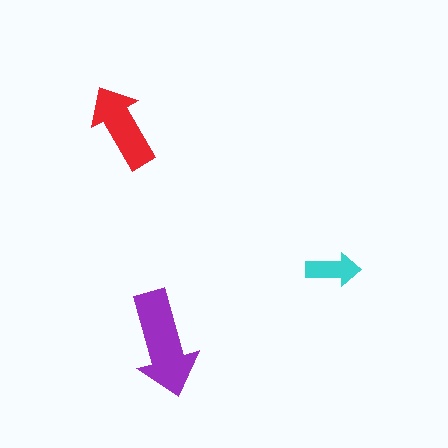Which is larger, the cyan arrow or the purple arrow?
The purple one.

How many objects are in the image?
There are 3 objects in the image.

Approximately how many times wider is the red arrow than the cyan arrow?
About 1.5 times wider.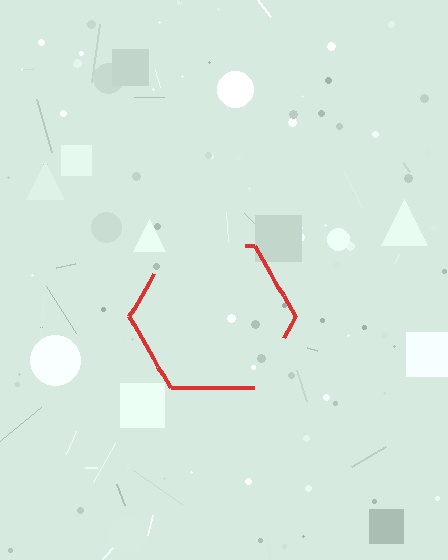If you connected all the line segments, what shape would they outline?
They would outline a hexagon.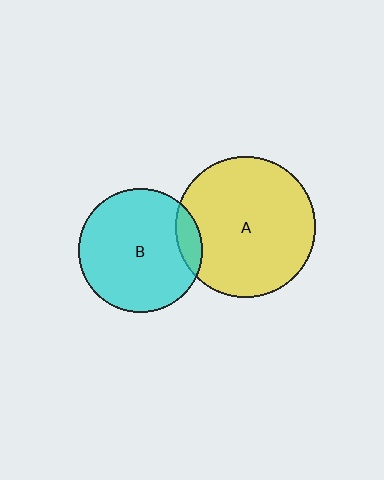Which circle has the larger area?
Circle A (yellow).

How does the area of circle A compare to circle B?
Approximately 1.3 times.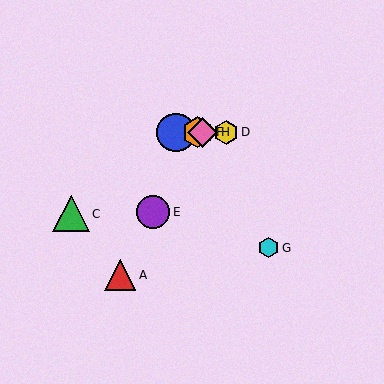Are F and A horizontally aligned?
No, F is at y≈132 and A is at y≈275.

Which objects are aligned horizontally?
Objects B, D, F, H are aligned horizontally.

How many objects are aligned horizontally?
4 objects (B, D, F, H) are aligned horizontally.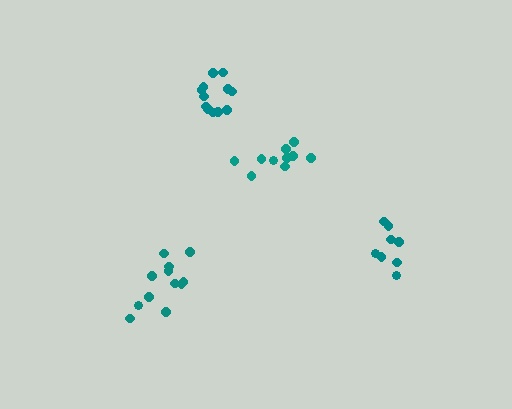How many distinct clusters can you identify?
There are 4 distinct clusters.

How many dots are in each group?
Group 1: 10 dots, Group 2: 8 dots, Group 3: 12 dots, Group 4: 12 dots (42 total).